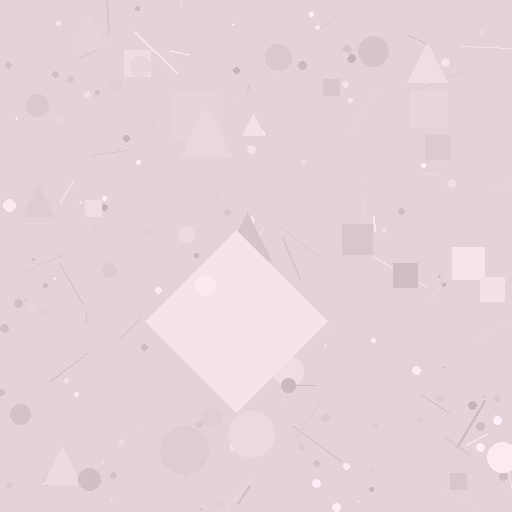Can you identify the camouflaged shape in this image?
The camouflaged shape is a diamond.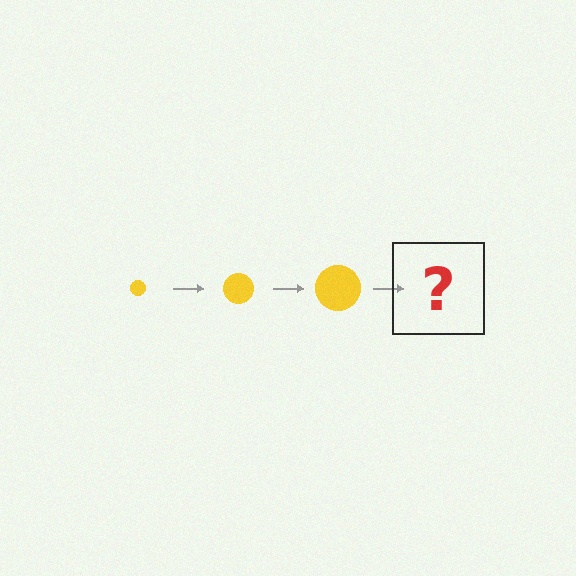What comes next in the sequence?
The next element should be a yellow circle, larger than the previous one.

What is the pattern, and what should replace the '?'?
The pattern is that the circle gets progressively larger each step. The '?' should be a yellow circle, larger than the previous one.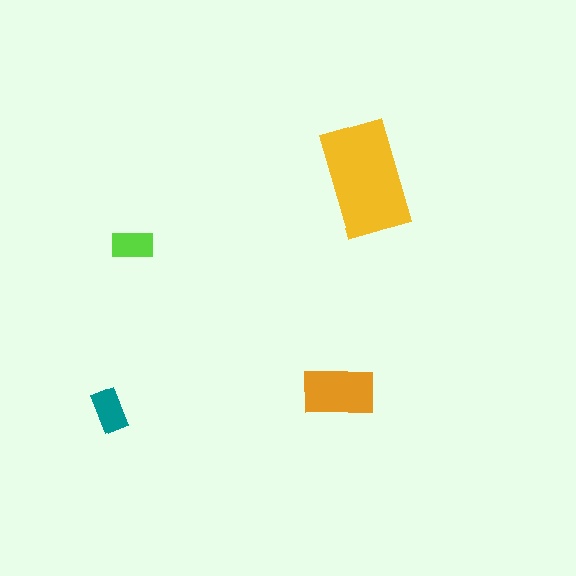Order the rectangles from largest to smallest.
the yellow one, the orange one, the teal one, the lime one.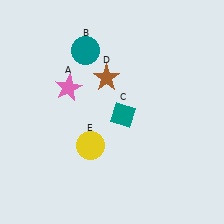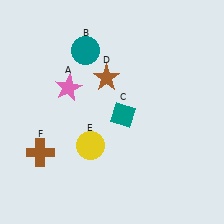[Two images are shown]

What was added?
A brown cross (F) was added in Image 2.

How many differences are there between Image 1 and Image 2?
There is 1 difference between the two images.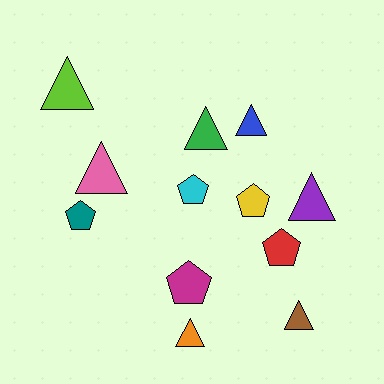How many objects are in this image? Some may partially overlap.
There are 12 objects.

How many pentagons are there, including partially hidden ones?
There are 5 pentagons.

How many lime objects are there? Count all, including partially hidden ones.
There is 1 lime object.